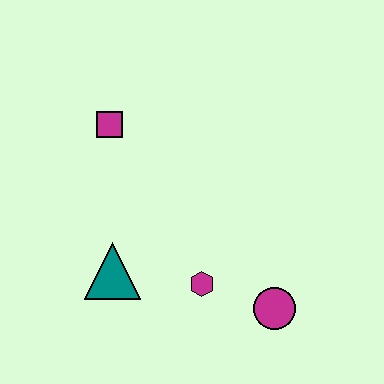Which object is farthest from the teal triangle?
The magenta circle is farthest from the teal triangle.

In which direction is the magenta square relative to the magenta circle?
The magenta square is above the magenta circle.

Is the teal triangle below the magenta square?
Yes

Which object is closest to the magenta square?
The teal triangle is closest to the magenta square.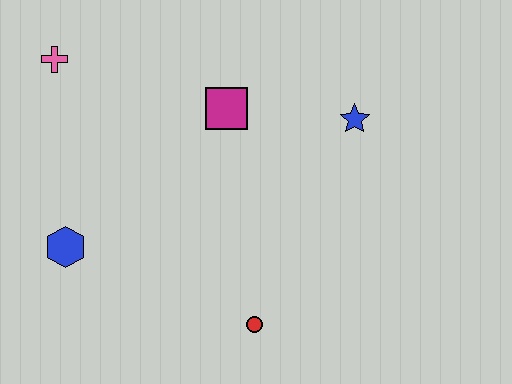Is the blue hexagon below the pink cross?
Yes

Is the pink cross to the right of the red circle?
No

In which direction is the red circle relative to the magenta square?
The red circle is below the magenta square.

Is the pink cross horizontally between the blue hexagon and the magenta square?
No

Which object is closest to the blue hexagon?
The pink cross is closest to the blue hexagon.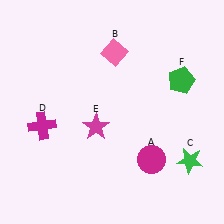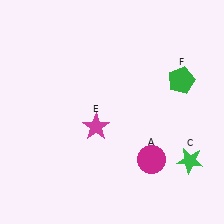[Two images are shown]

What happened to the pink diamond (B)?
The pink diamond (B) was removed in Image 2. It was in the top-right area of Image 1.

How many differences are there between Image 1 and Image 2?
There are 2 differences between the two images.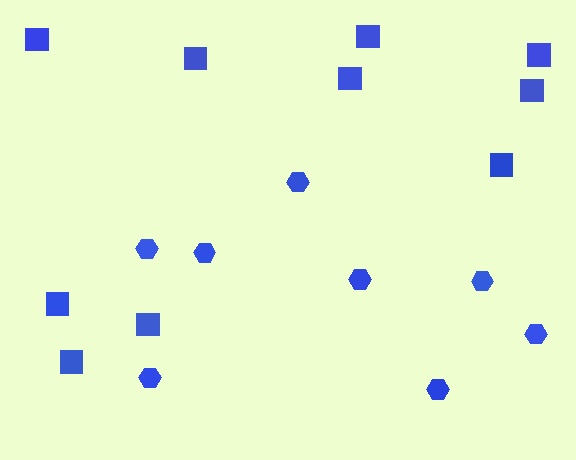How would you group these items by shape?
There are 2 groups: one group of squares (10) and one group of hexagons (8).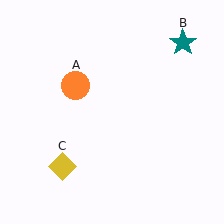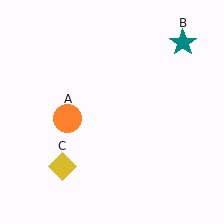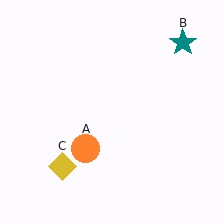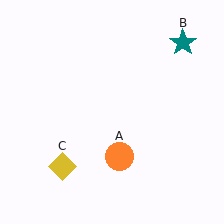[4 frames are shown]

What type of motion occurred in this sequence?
The orange circle (object A) rotated counterclockwise around the center of the scene.